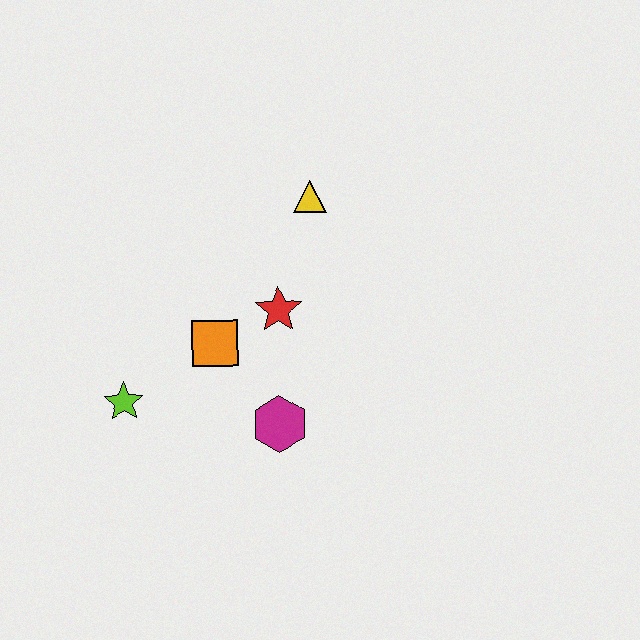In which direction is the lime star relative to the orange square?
The lime star is to the left of the orange square.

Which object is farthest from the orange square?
The yellow triangle is farthest from the orange square.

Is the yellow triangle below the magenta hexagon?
No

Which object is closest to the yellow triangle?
The red star is closest to the yellow triangle.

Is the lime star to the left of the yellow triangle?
Yes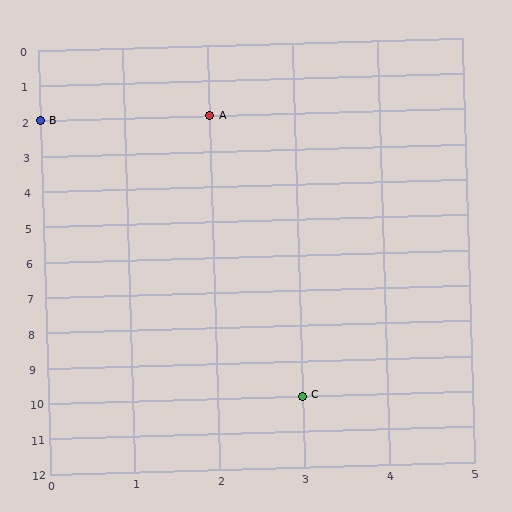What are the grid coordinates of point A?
Point A is at grid coordinates (2, 2).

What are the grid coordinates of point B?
Point B is at grid coordinates (0, 2).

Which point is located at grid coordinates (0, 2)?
Point B is at (0, 2).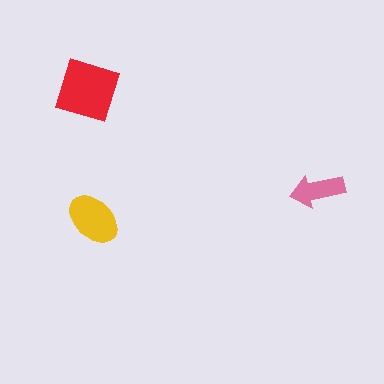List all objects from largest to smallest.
The red diamond, the yellow ellipse, the pink arrow.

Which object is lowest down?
The yellow ellipse is bottommost.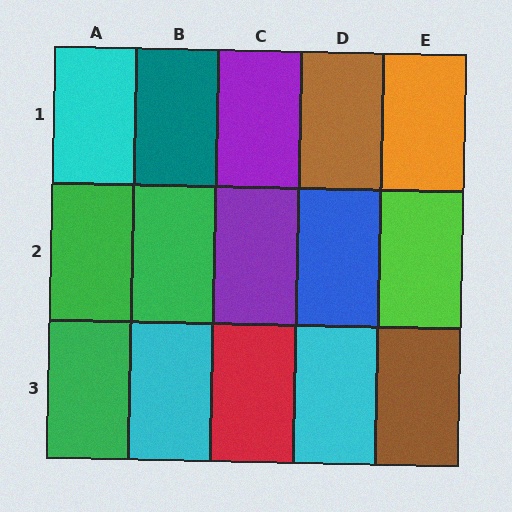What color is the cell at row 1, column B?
Teal.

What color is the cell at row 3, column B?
Cyan.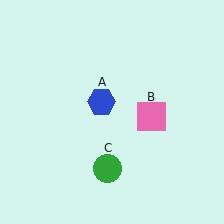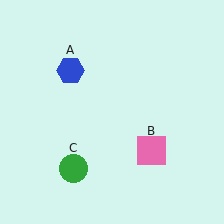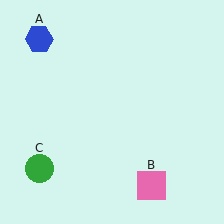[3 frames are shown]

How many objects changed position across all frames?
3 objects changed position: blue hexagon (object A), pink square (object B), green circle (object C).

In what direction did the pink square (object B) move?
The pink square (object B) moved down.